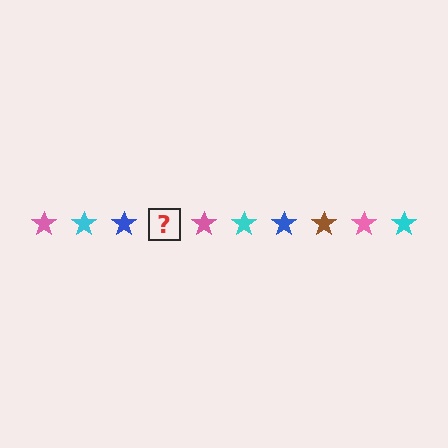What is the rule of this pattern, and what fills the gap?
The rule is that the pattern cycles through pink, cyan, blue, brown stars. The gap should be filled with a brown star.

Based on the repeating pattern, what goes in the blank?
The blank should be a brown star.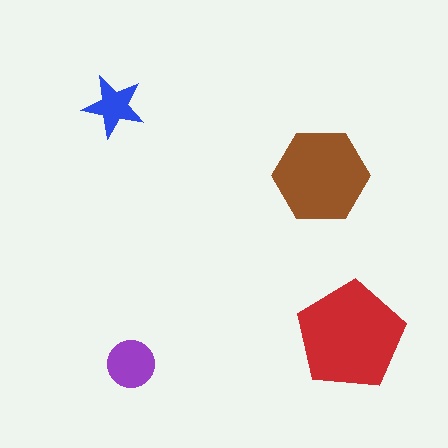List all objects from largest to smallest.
The red pentagon, the brown hexagon, the purple circle, the blue star.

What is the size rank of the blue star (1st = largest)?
4th.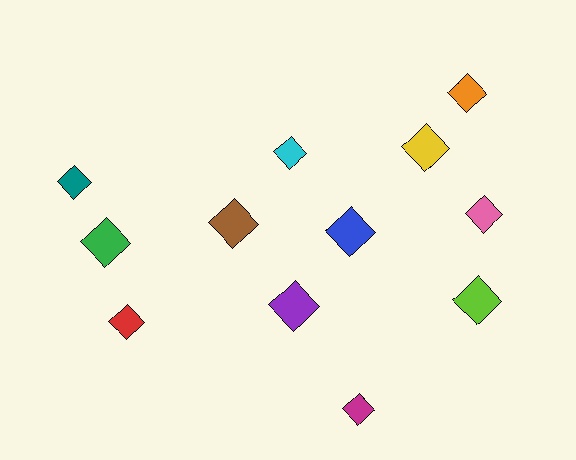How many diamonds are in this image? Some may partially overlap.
There are 12 diamonds.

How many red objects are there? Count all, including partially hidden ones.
There is 1 red object.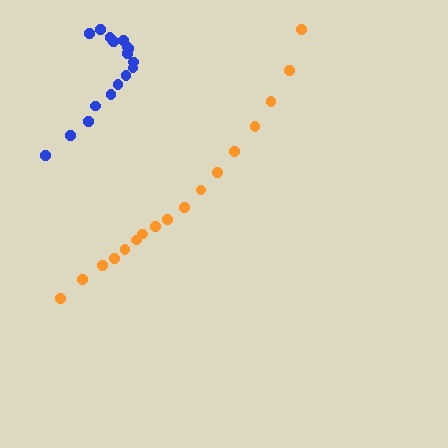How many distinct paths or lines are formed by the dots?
There are 2 distinct paths.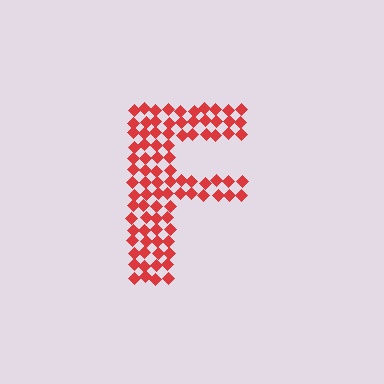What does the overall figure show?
The overall figure shows the letter F.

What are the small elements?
The small elements are diamonds.